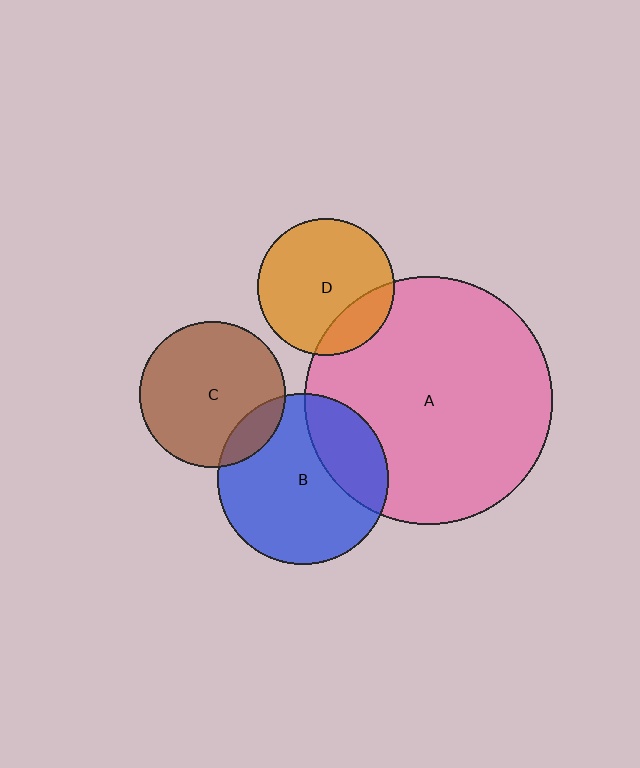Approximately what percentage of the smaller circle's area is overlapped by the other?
Approximately 20%.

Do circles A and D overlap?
Yes.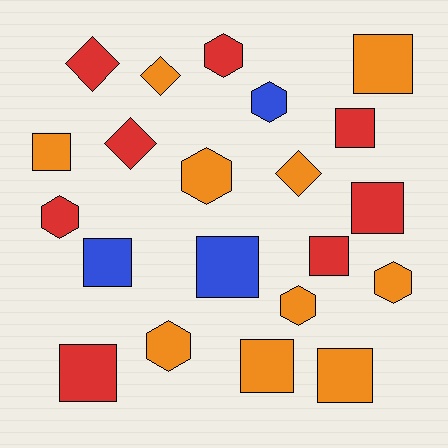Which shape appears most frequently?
Square, with 10 objects.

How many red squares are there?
There are 4 red squares.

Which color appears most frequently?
Orange, with 10 objects.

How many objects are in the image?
There are 21 objects.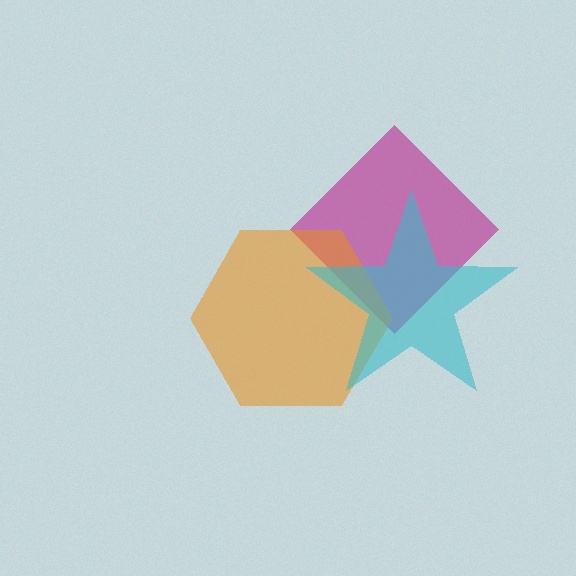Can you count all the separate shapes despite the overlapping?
Yes, there are 3 separate shapes.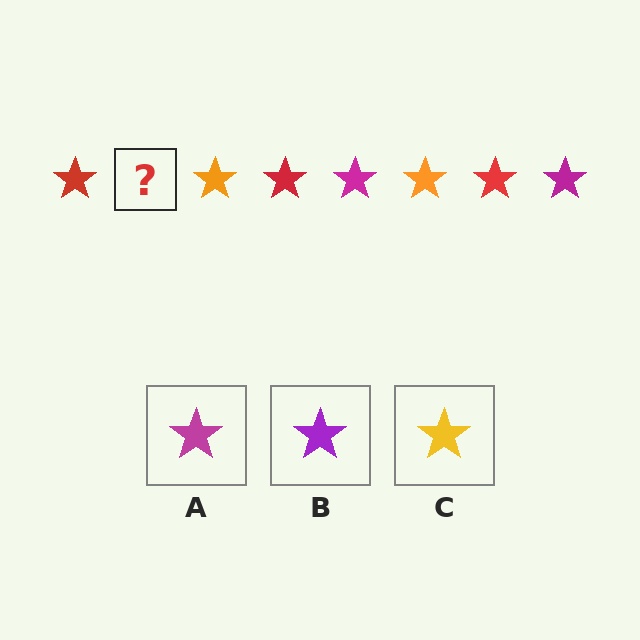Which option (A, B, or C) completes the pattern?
A.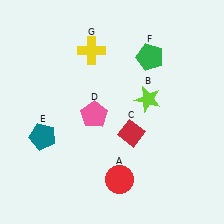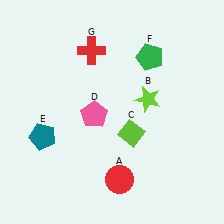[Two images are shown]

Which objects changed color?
C changed from red to lime. G changed from yellow to red.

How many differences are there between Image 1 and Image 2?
There are 2 differences between the two images.